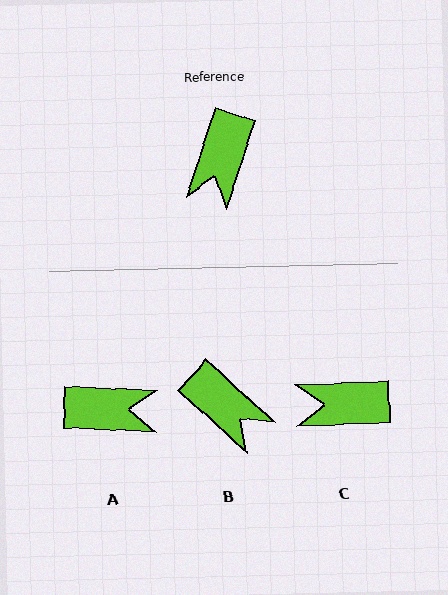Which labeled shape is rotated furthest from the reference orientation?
A, about 106 degrees away.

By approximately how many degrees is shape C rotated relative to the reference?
Approximately 70 degrees clockwise.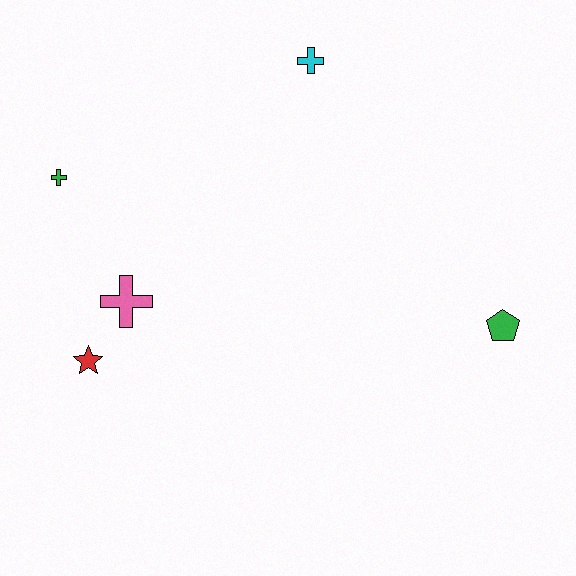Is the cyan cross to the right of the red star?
Yes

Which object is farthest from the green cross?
The green pentagon is farthest from the green cross.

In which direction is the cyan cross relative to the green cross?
The cyan cross is to the right of the green cross.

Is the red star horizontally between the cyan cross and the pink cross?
No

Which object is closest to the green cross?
The pink cross is closest to the green cross.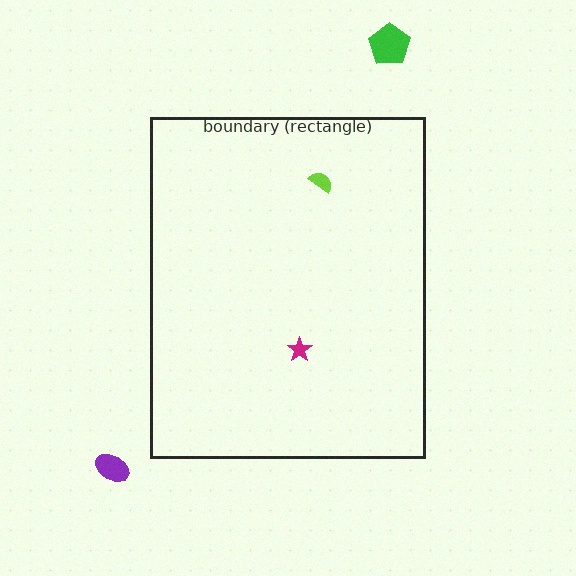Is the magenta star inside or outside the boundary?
Inside.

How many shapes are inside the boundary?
2 inside, 2 outside.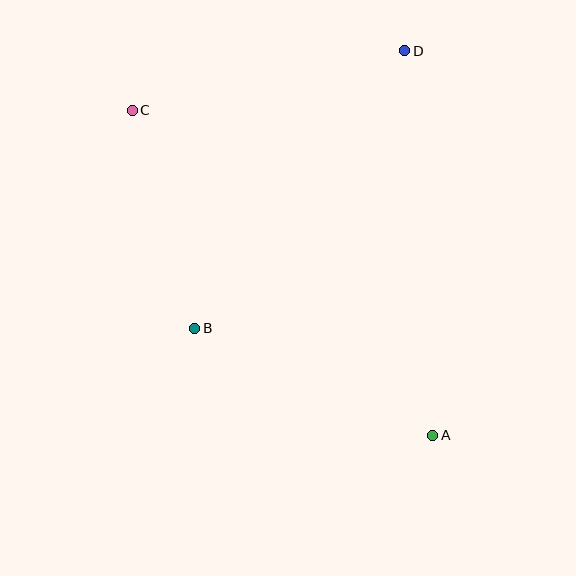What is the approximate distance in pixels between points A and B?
The distance between A and B is approximately 261 pixels.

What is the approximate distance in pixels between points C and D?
The distance between C and D is approximately 279 pixels.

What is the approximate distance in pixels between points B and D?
The distance between B and D is approximately 348 pixels.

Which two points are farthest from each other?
Points A and C are farthest from each other.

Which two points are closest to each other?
Points B and C are closest to each other.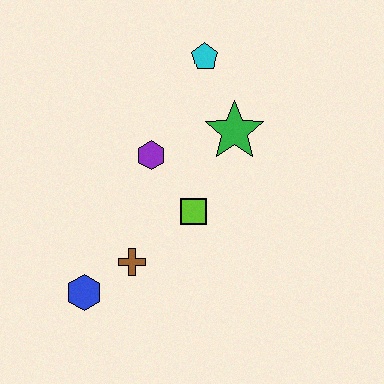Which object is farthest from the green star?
The blue hexagon is farthest from the green star.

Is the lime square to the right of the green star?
No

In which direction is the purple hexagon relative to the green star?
The purple hexagon is to the left of the green star.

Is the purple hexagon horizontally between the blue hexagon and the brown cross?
No